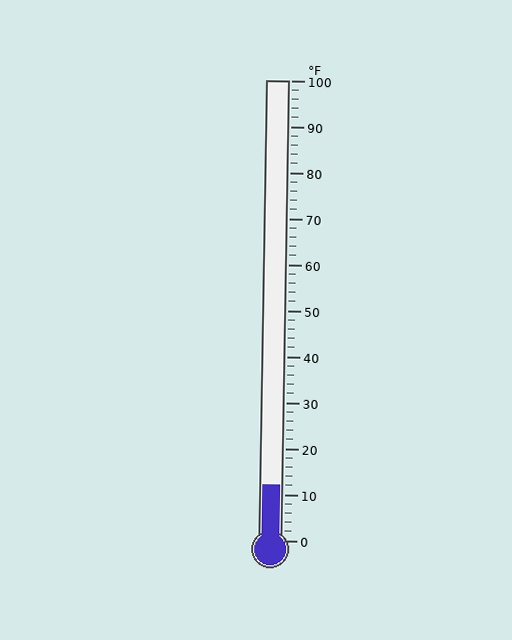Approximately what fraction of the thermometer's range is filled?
The thermometer is filled to approximately 10% of its range.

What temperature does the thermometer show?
The thermometer shows approximately 12°F.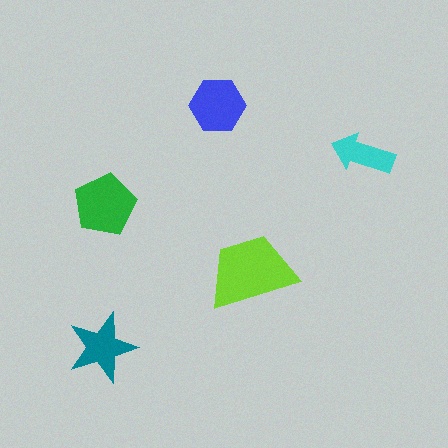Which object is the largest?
The lime trapezoid.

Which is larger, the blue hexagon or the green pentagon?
The green pentagon.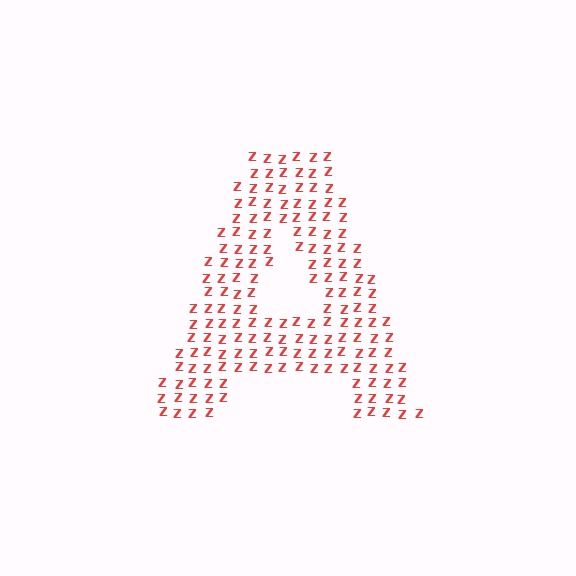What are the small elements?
The small elements are letter Z's.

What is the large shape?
The large shape is the letter A.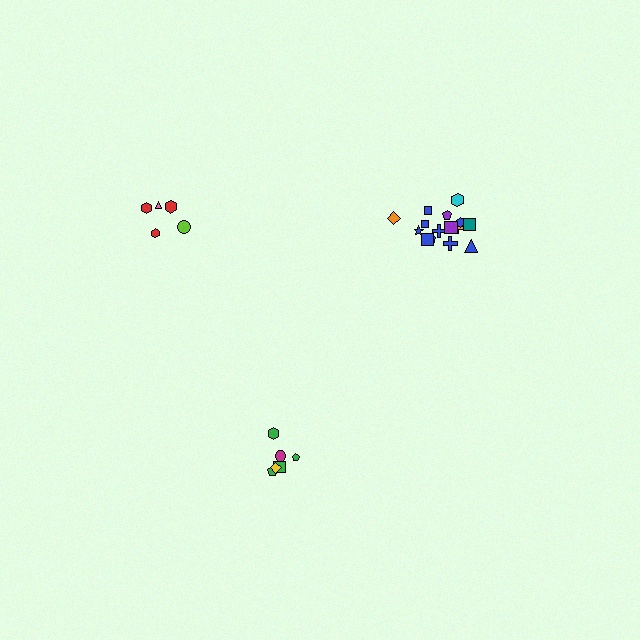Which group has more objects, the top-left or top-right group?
The top-right group.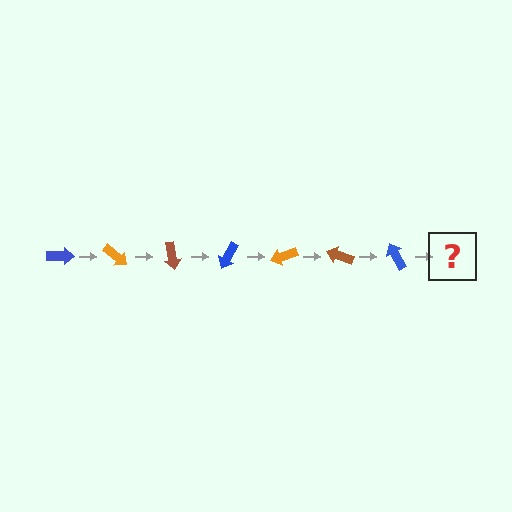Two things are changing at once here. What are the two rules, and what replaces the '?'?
The two rules are that it rotates 40 degrees each step and the color cycles through blue, orange, and brown. The '?' should be an orange arrow, rotated 280 degrees from the start.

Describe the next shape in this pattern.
It should be an orange arrow, rotated 280 degrees from the start.